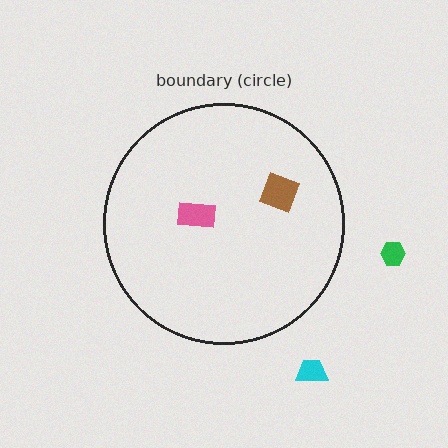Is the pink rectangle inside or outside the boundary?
Inside.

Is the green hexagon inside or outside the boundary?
Outside.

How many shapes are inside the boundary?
2 inside, 2 outside.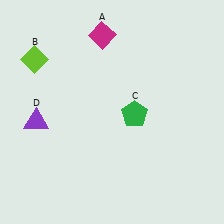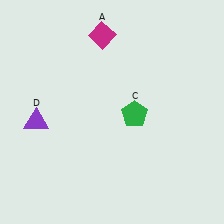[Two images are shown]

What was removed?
The lime diamond (B) was removed in Image 2.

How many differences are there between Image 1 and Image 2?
There is 1 difference between the two images.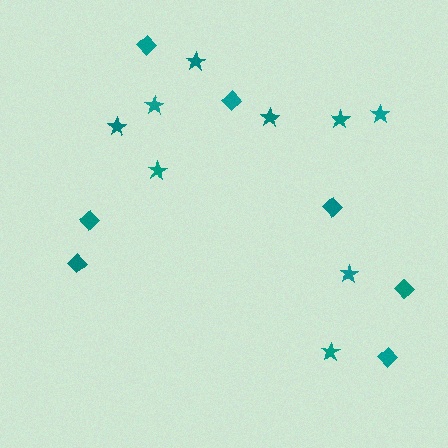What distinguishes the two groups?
There are 2 groups: one group of stars (9) and one group of diamonds (7).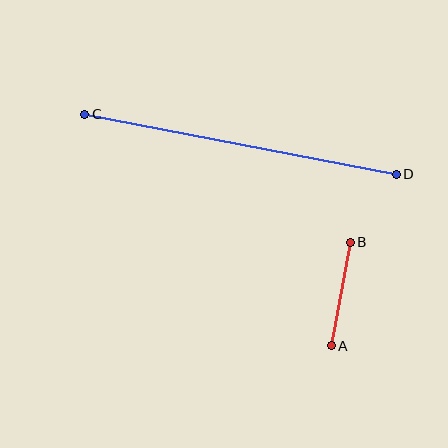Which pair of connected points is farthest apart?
Points C and D are farthest apart.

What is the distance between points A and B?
The distance is approximately 105 pixels.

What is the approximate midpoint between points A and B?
The midpoint is at approximately (341, 294) pixels.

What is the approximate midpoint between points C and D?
The midpoint is at approximately (241, 144) pixels.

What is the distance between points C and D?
The distance is approximately 317 pixels.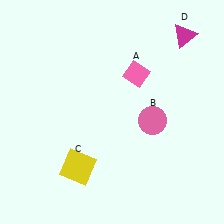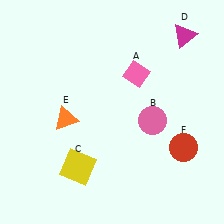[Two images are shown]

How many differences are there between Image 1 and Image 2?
There are 2 differences between the two images.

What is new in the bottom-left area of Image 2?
An orange triangle (E) was added in the bottom-left area of Image 2.